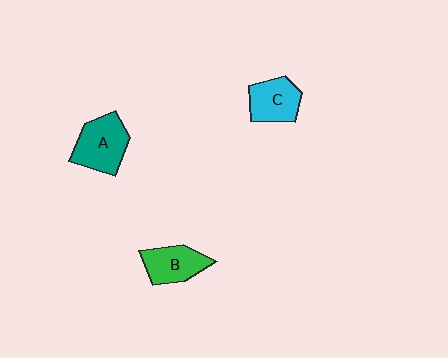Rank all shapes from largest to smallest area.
From largest to smallest: A (teal), B (green), C (cyan).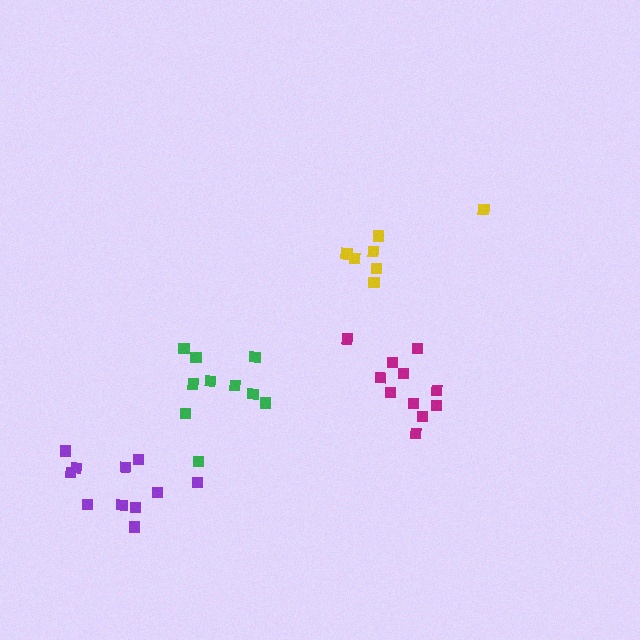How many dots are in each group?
Group 1: 11 dots, Group 2: 11 dots, Group 3: 7 dots, Group 4: 10 dots (39 total).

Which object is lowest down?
The purple cluster is bottommost.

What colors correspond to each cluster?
The clusters are colored: purple, magenta, yellow, green.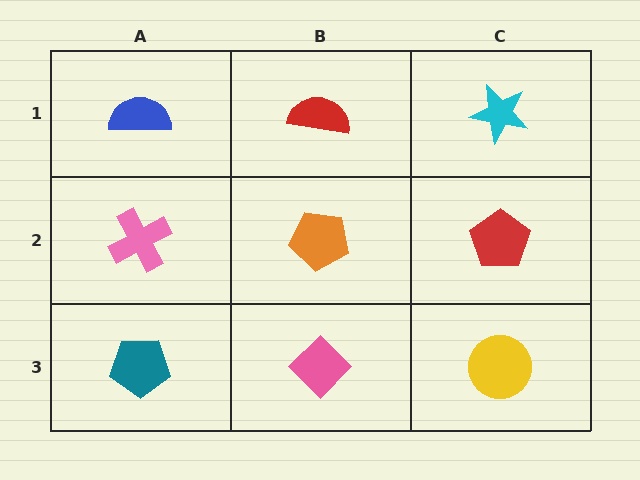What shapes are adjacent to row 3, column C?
A red pentagon (row 2, column C), a pink diamond (row 3, column B).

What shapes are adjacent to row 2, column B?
A red semicircle (row 1, column B), a pink diamond (row 3, column B), a pink cross (row 2, column A), a red pentagon (row 2, column C).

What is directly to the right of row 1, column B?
A cyan star.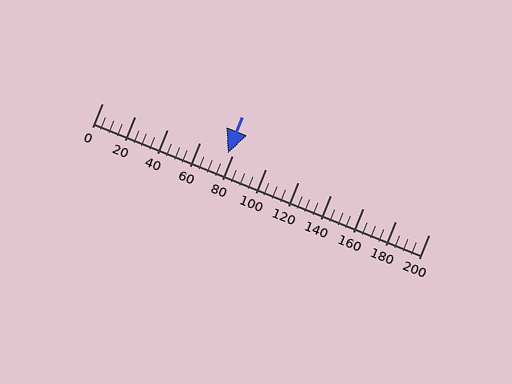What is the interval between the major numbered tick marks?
The major tick marks are spaced 20 units apart.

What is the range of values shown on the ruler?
The ruler shows values from 0 to 200.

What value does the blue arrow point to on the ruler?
The blue arrow points to approximately 77.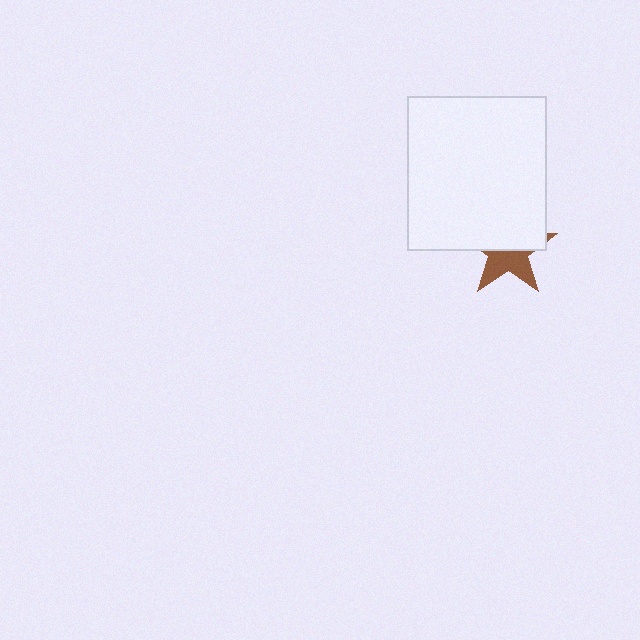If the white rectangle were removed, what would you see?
You would see the complete brown star.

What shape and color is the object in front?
The object in front is a white rectangle.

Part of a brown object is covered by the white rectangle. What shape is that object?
It is a star.